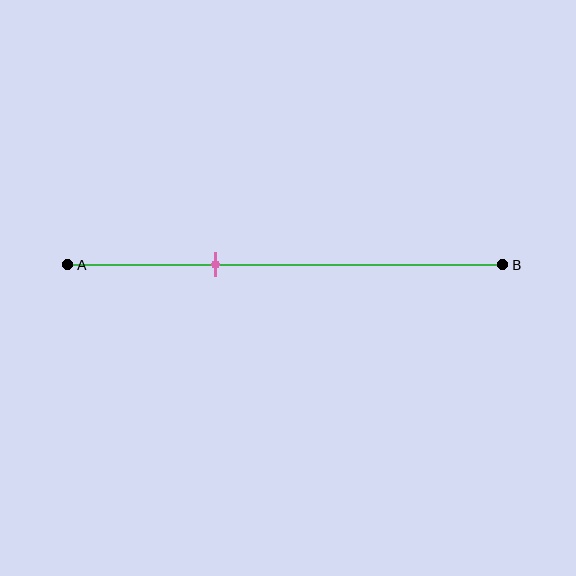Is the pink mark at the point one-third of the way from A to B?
Yes, the mark is approximately at the one-third point.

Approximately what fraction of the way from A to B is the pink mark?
The pink mark is approximately 35% of the way from A to B.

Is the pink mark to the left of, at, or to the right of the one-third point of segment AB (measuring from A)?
The pink mark is approximately at the one-third point of segment AB.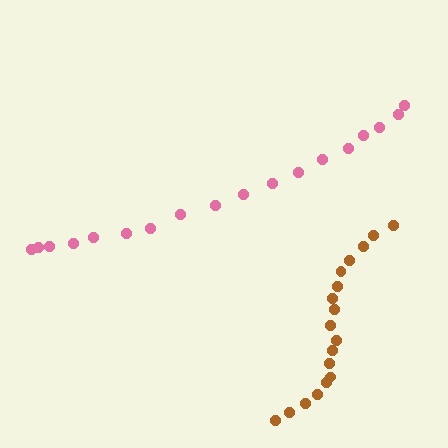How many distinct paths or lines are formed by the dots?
There are 2 distinct paths.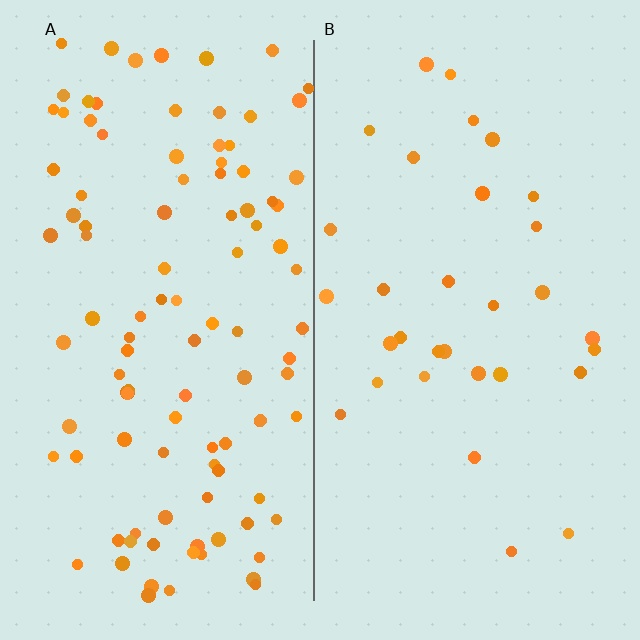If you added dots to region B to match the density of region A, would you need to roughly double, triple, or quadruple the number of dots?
Approximately triple.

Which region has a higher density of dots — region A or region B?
A (the left).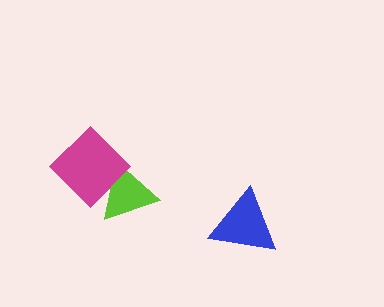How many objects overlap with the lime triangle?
1 object overlaps with the lime triangle.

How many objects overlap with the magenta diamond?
1 object overlaps with the magenta diamond.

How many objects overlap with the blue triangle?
0 objects overlap with the blue triangle.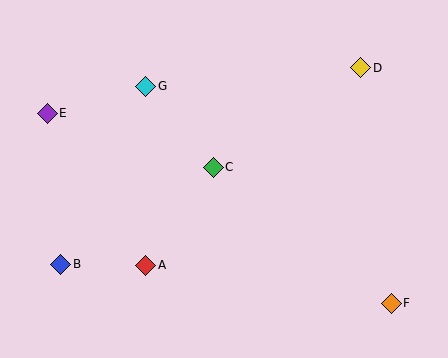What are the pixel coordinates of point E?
Point E is at (47, 113).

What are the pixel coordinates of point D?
Point D is at (360, 68).